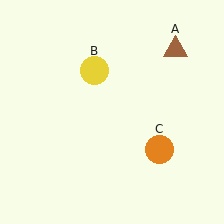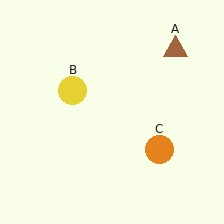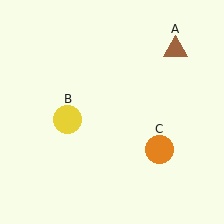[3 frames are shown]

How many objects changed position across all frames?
1 object changed position: yellow circle (object B).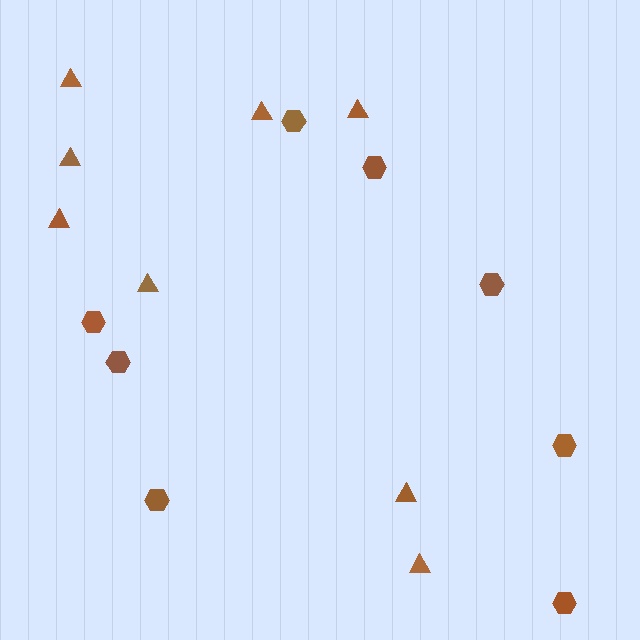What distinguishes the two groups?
There are 2 groups: one group of hexagons (8) and one group of triangles (8).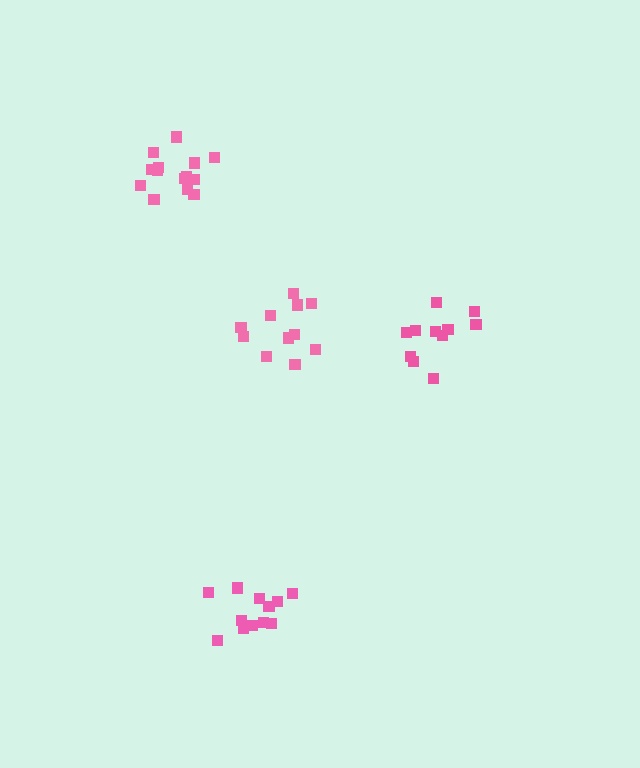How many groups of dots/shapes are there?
There are 4 groups.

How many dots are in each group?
Group 1: 11 dots, Group 2: 14 dots, Group 3: 12 dots, Group 4: 11 dots (48 total).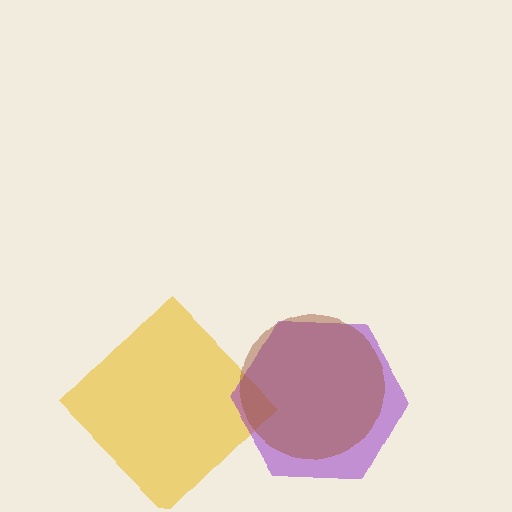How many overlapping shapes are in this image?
There are 3 overlapping shapes in the image.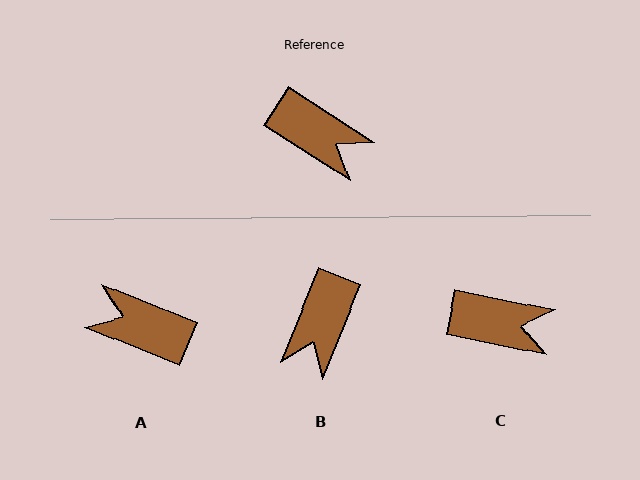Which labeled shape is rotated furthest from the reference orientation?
A, about 170 degrees away.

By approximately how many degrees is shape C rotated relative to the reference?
Approximately 21 degrees counter-clockwise.